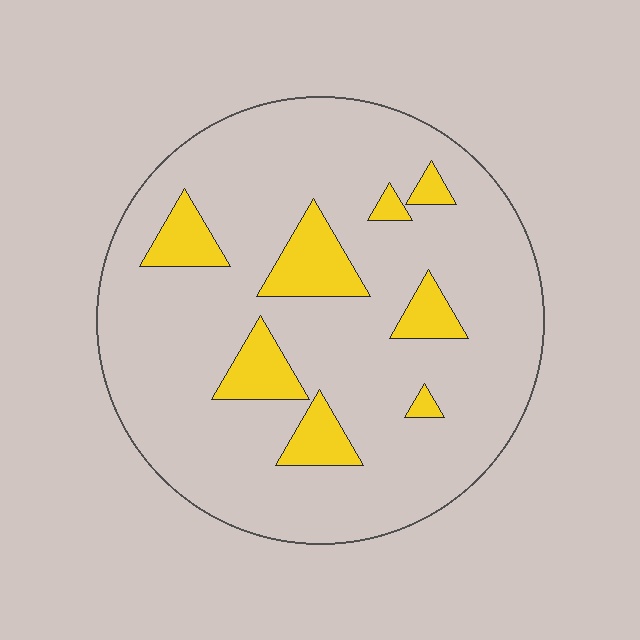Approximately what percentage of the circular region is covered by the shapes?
Approximately 15%.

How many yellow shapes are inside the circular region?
8.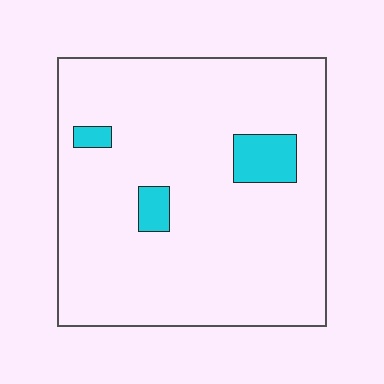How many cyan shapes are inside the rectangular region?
3.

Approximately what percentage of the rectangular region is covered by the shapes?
Approximately 5%.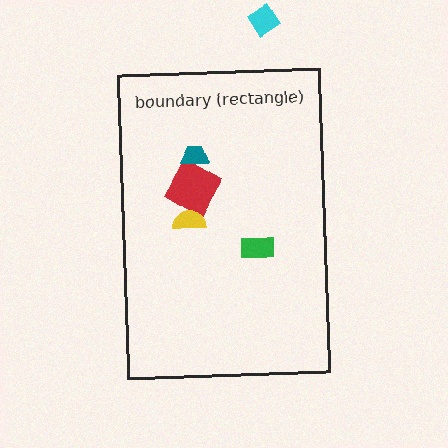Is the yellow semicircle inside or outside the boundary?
Inside.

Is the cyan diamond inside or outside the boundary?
Outside.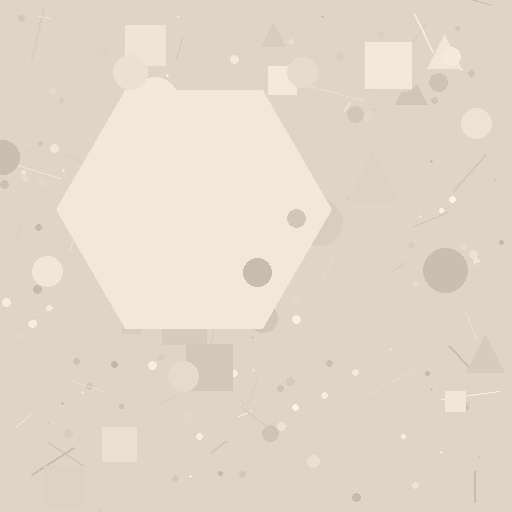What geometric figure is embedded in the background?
A hexagon is embedded in the background.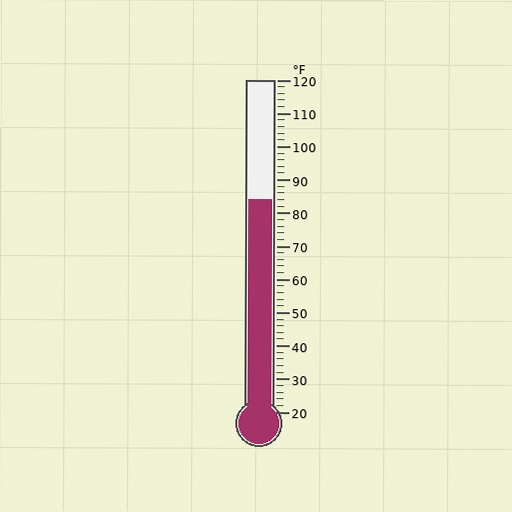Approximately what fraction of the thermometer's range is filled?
The thermometer is filled to approximately 65% of its range.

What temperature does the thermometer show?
The thermometer shows approximately 84°F.